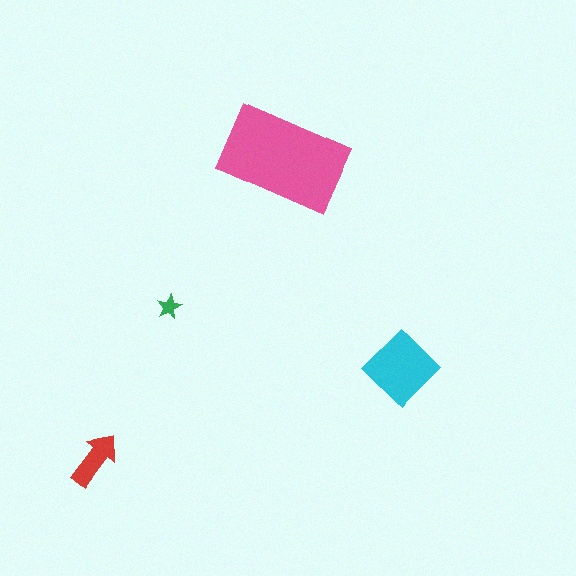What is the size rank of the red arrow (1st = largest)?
3rd.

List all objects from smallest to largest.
The green star, the red arrow, the cyan diamond, the pink rectangle.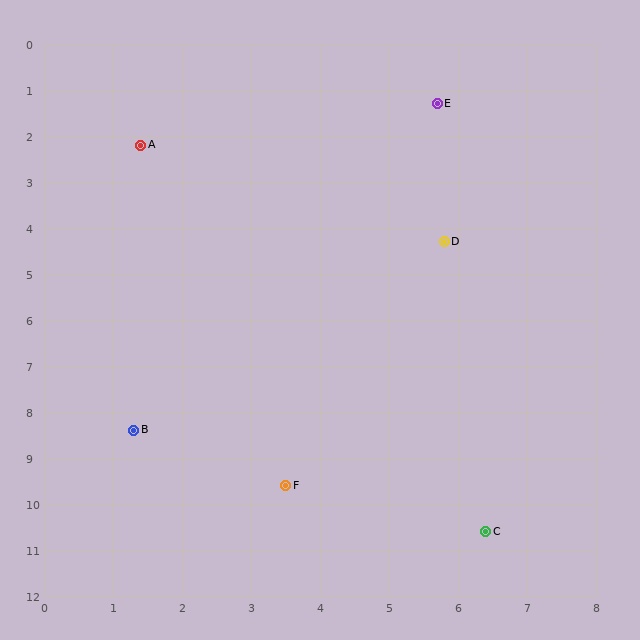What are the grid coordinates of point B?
Point B is at approximately (1.3, 8.4).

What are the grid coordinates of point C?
Point C is at approximately (6.4, 10.6).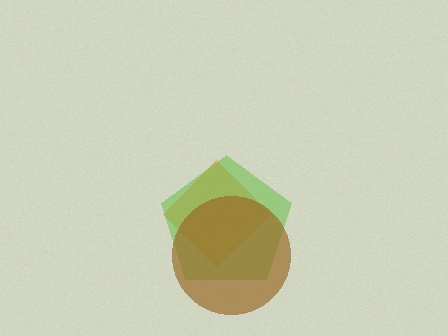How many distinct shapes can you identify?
There are 3 distinct shapes: an orange diamond, a lime pentagon, a brown circle.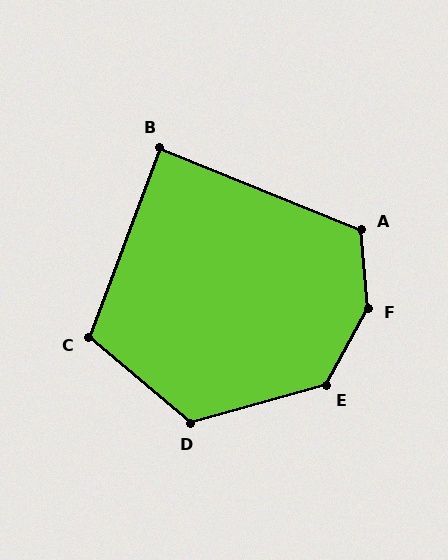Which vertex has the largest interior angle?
F, at approximately 147 degrees.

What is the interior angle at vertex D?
Approximately 124 degrees (obtuse).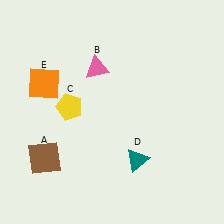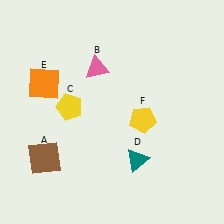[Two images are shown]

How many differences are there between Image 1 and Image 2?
There is 1 difference between the two images.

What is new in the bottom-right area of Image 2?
A yellow pentagon (F) was added in the bottom-right area of Image 2.